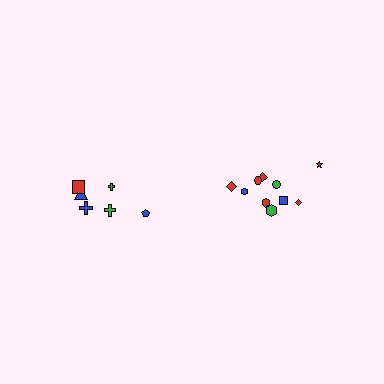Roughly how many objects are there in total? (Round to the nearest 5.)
Roughly 15 objects in total.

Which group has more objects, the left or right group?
The right group.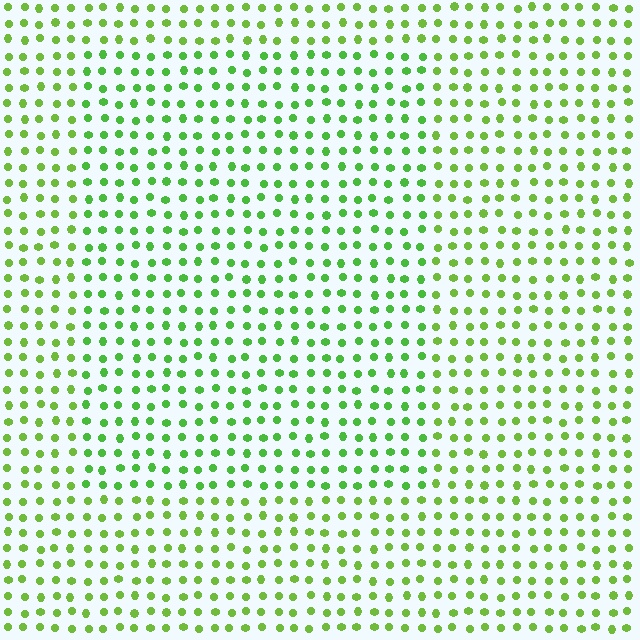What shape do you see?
I see a rectangle.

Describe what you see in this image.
The image is filled with small lime elements in a uniform arrangement. A rectangle-shaped region is visible where the elements are tinted to a slightly different hue, forming a subtle color boundary.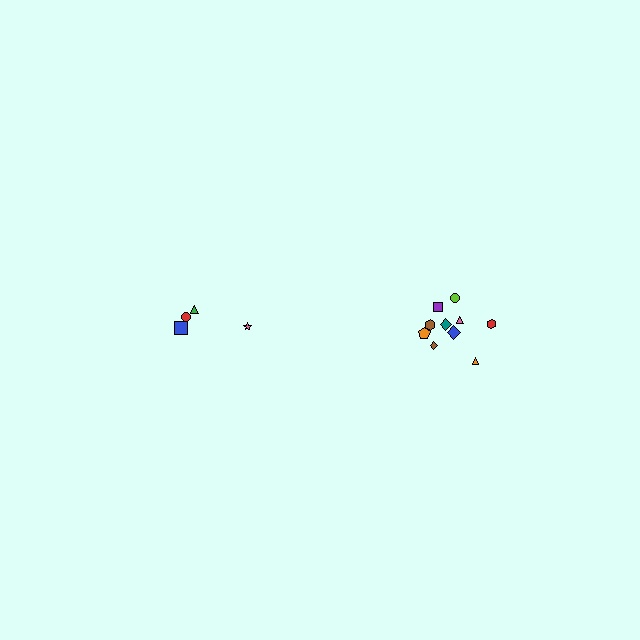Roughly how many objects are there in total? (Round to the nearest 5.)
Roughly 15 objects in total.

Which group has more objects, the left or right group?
The right group.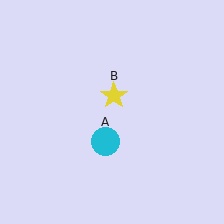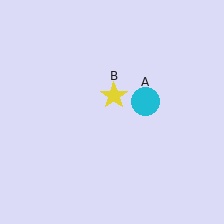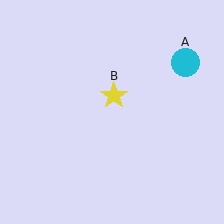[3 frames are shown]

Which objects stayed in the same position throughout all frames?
Yellow star (object B) remained stationary.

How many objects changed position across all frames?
1 object changed position: cyan circle (object A).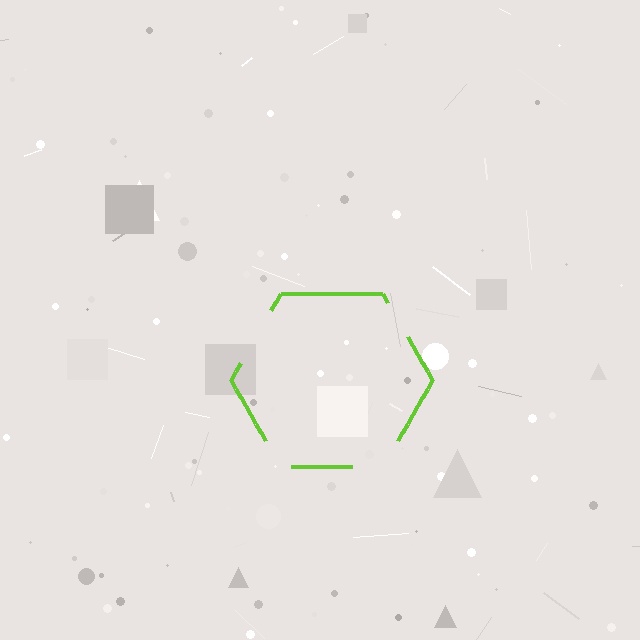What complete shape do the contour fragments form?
The contour fragments form a hexagon.